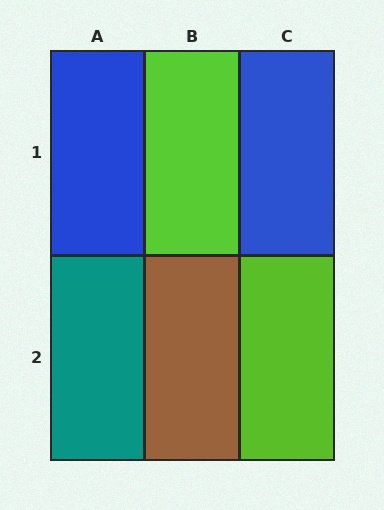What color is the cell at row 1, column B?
Lime.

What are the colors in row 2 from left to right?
Teal, brown, lime.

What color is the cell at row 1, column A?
Blue.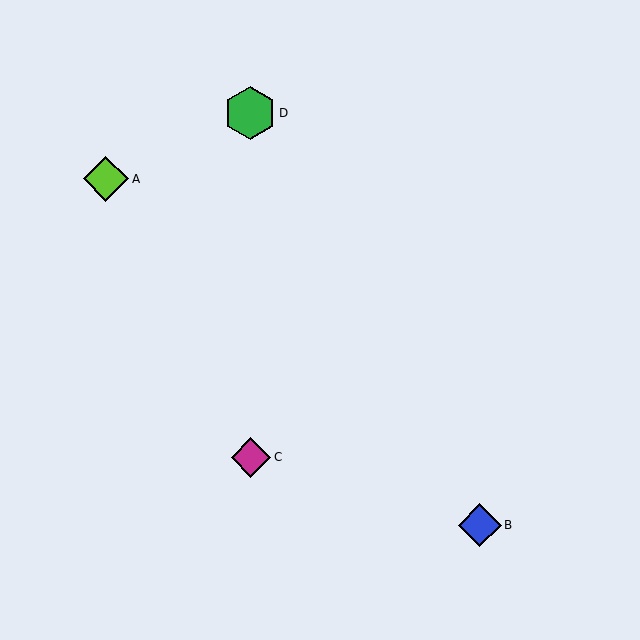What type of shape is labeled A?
Shape A is a lime diamond.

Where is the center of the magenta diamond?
The center of the magenta diamond is at (251, 457).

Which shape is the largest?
The green hexagon (labeled D) is the largest.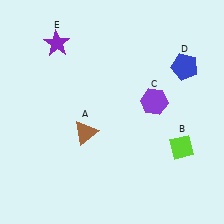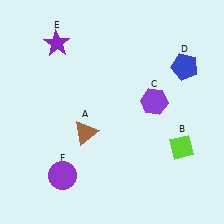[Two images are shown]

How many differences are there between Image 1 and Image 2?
There is 1 difference between the two images.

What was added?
A purple circle (F) was added in Image 2.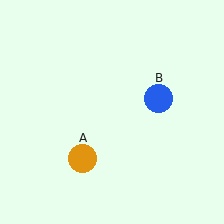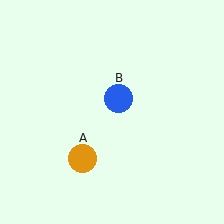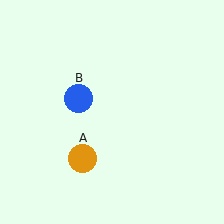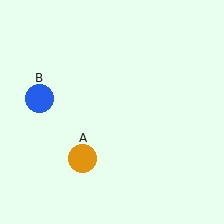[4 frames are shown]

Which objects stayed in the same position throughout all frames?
Orange circle (object A) remained stationary.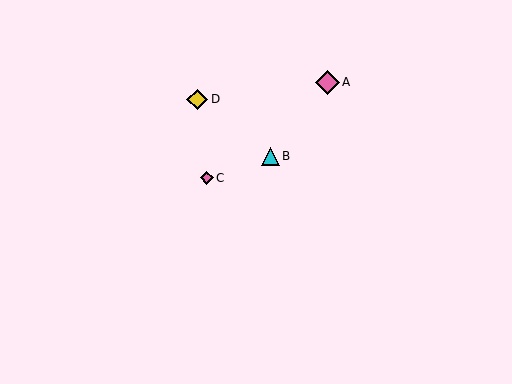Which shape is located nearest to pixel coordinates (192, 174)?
The pink diamond (labeled C) at (207, 178) is nearest to that location.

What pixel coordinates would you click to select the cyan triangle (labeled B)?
Click at (270, 156) to select the cyan triangle B.